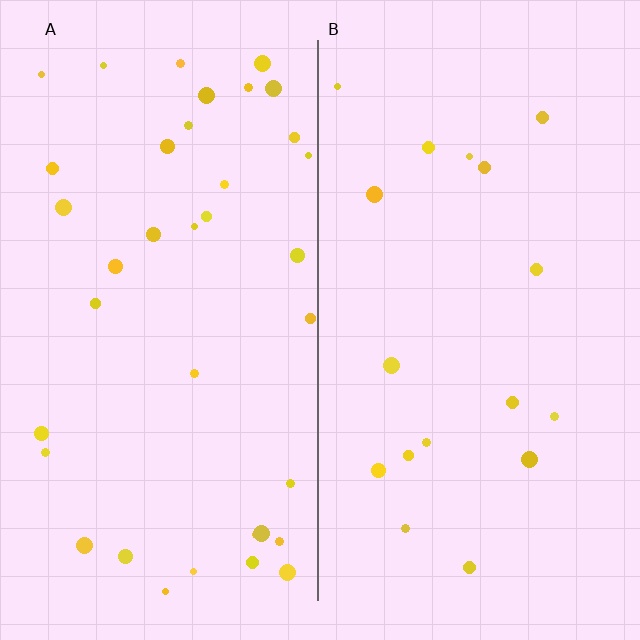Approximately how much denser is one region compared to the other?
Approximately 2.2× — region A over region B.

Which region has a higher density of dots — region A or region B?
A (the left).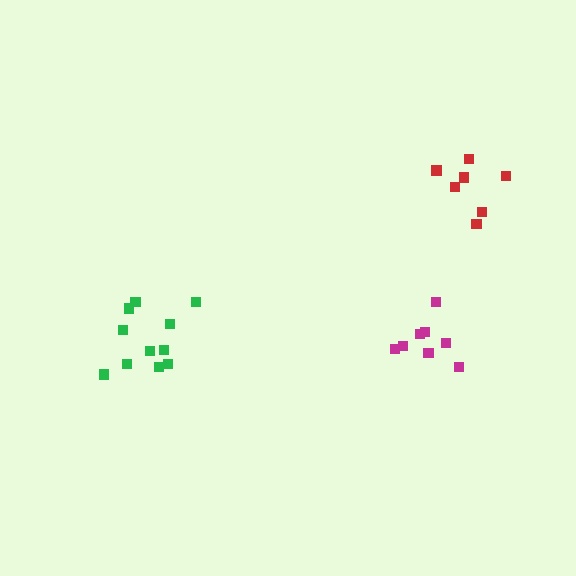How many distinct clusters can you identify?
There are 3 distinct clusters.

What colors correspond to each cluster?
The clusters are colored: magenta, green, red.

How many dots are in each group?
Group 1: 8 dots, Group 2: 11 dots, Group 3: 7 dots (26 total).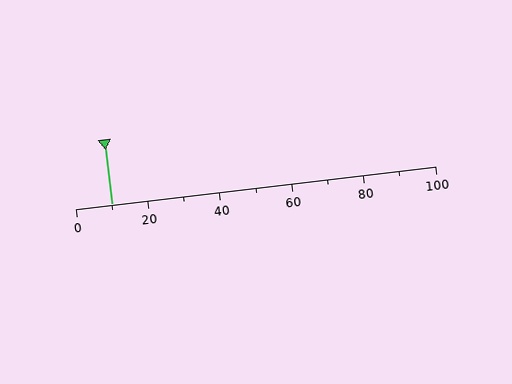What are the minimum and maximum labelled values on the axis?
The axis runs from 0 to 100.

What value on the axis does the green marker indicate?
The marker indicates approximately 10.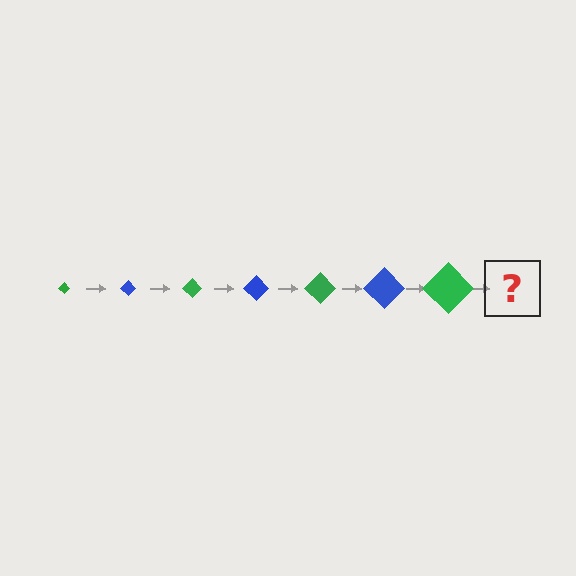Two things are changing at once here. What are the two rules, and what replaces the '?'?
The two rules are that the diamond grows larger each step and the color cycles through green and blue. The '?' should be a blue diamond, larger than the previous one.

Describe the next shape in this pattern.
It should be a blue diamond, larger than the previous one.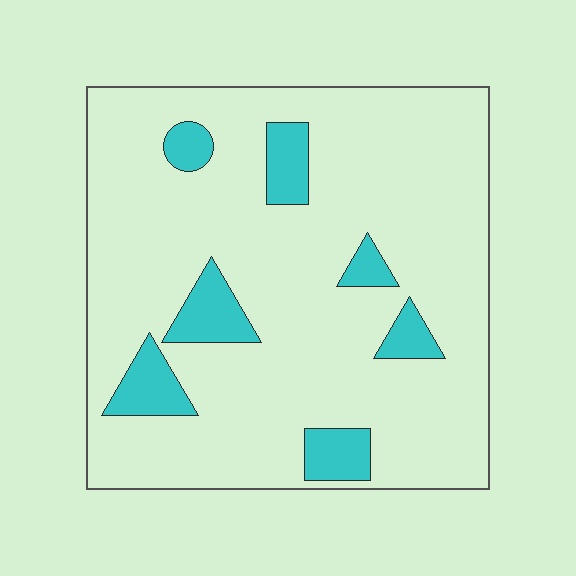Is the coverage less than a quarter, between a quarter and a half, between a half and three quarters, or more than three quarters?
Less than a quarter.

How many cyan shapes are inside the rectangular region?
7.